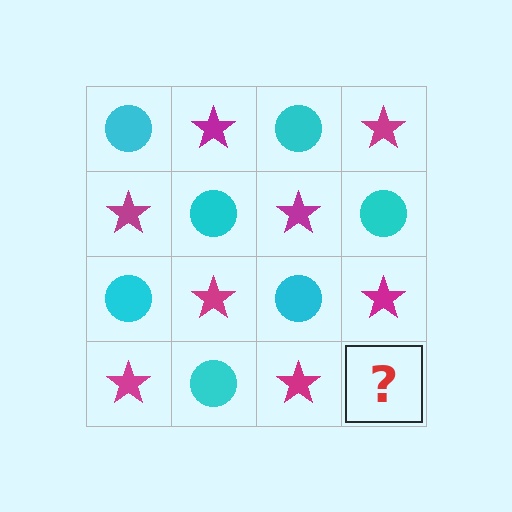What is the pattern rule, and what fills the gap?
The rule is that it alternates cyan circle and magenta star in a checkerboard pattern. The gap should be filled with a cyan circle.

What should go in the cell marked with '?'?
The missing cell should contain a cyan circle.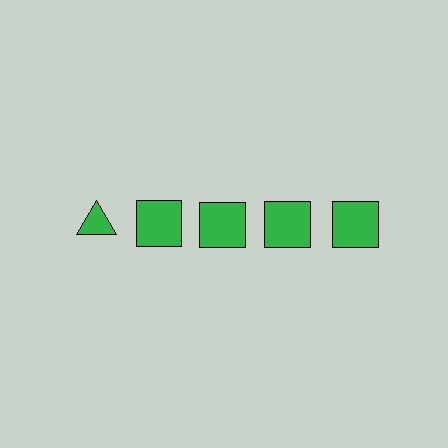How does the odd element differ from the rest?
It has a different shape: triangle instead of square.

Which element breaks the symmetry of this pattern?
The green triangle in the top row, leftmost column breaks the symmetry. All other shapes are green squares.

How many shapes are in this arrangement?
There are 5 shapes arranged in a grid pattern.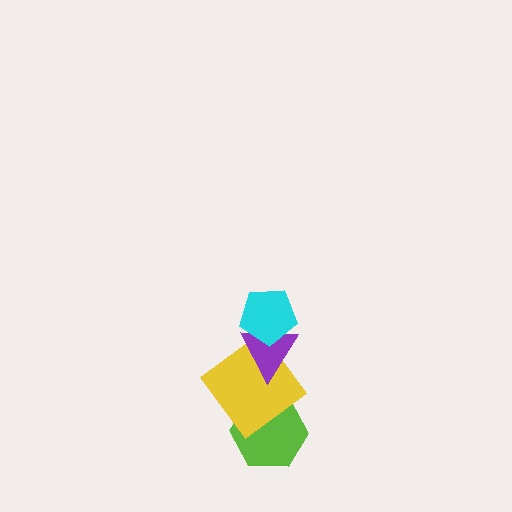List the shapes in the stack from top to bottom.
From top to bottom: the cyan pentagon, the purple triangle, the yellow diamond, the lime hexagon.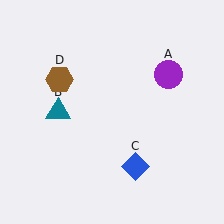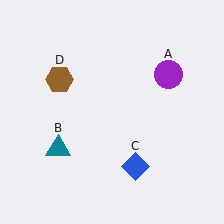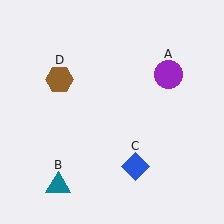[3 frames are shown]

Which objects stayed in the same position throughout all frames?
Purple circle (object A) and blue diamond (object C) and brown hexagon (object D) remained stationary.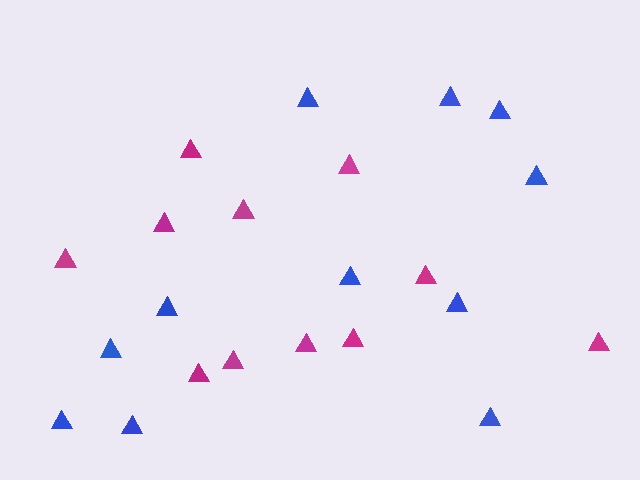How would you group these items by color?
There are 2 groups: one group of blue triangles (11) and one group of magenta triangles (11).